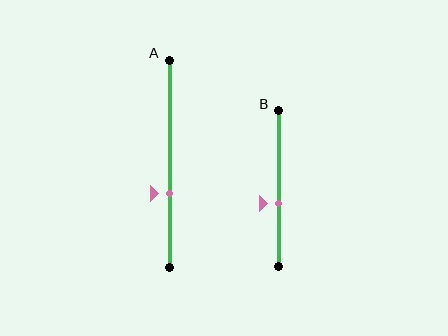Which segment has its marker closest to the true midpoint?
Segment B has its marker closest to the true midpoint.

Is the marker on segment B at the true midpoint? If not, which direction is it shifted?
No, the marker on segment B is shifted downward by about 9% of the segment length.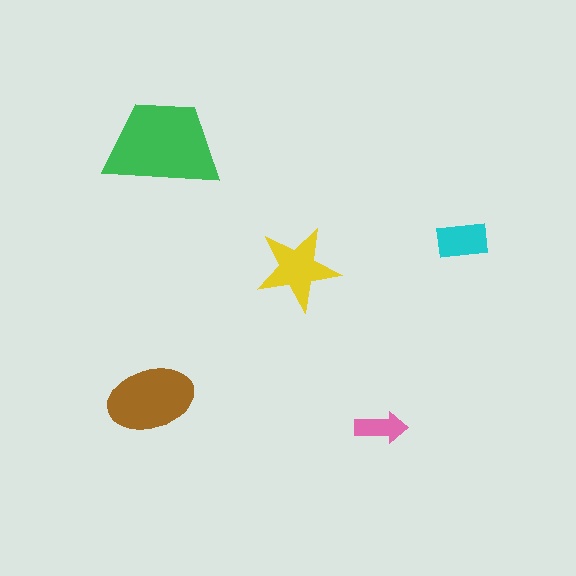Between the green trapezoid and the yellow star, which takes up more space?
The green trapezoid.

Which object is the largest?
The green trapezoid.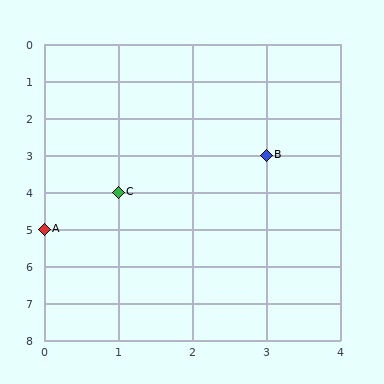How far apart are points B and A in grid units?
Points B and A are 3 columns and 2 rows apart (about 3.6 grid units diagonally).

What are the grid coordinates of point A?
Point A is at grid coordinates (0, 5).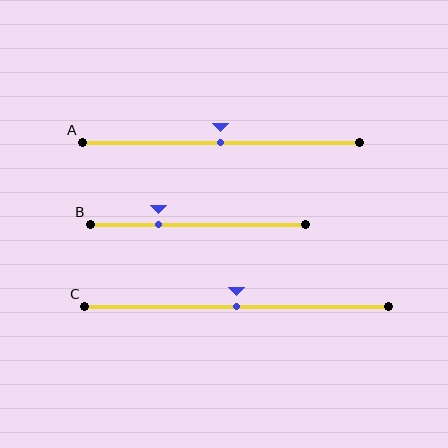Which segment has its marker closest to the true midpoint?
Segment A has its marker closest to the true midpoint.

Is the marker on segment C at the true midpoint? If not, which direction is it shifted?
Yes, the marker on segment C is at the true midpoint.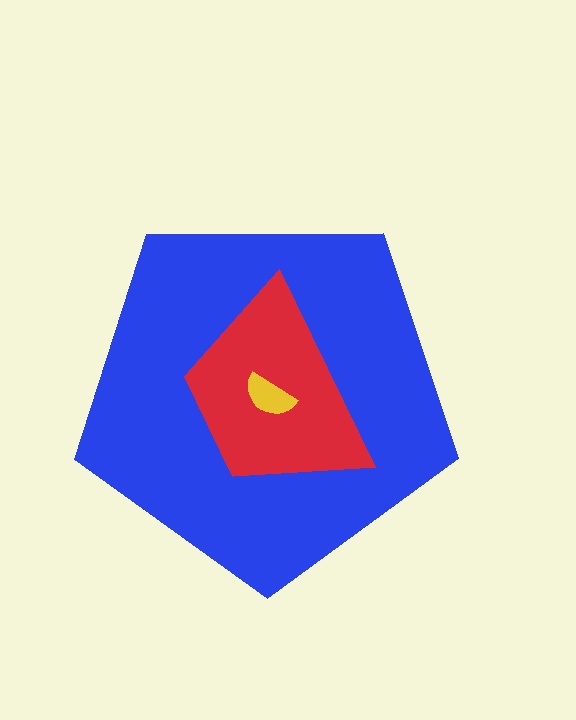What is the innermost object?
The yellow semicircle.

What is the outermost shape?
The blue pentagon.